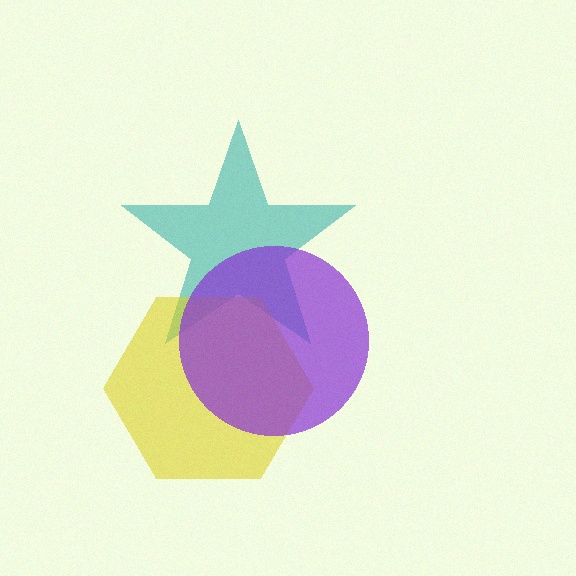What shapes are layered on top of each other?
The layered shapes are: a teal star, a yellow hexagon, a purple circle.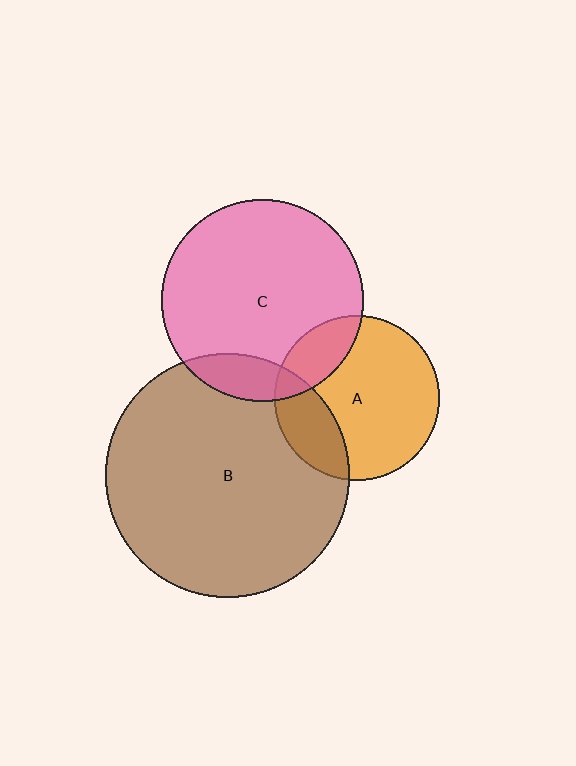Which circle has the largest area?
Circle B (brown).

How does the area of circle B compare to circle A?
Approximately 2.2 times.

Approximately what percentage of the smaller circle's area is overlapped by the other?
Approximately 20%.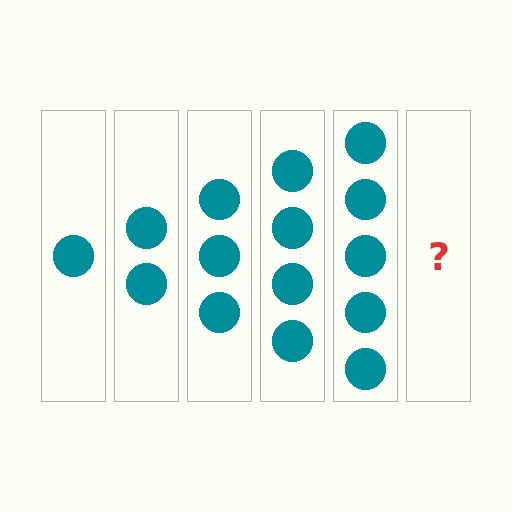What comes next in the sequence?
The next element should be 6 circles.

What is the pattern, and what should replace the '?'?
The pattern is that each step adds one more circle. The '?' should be 6 circles.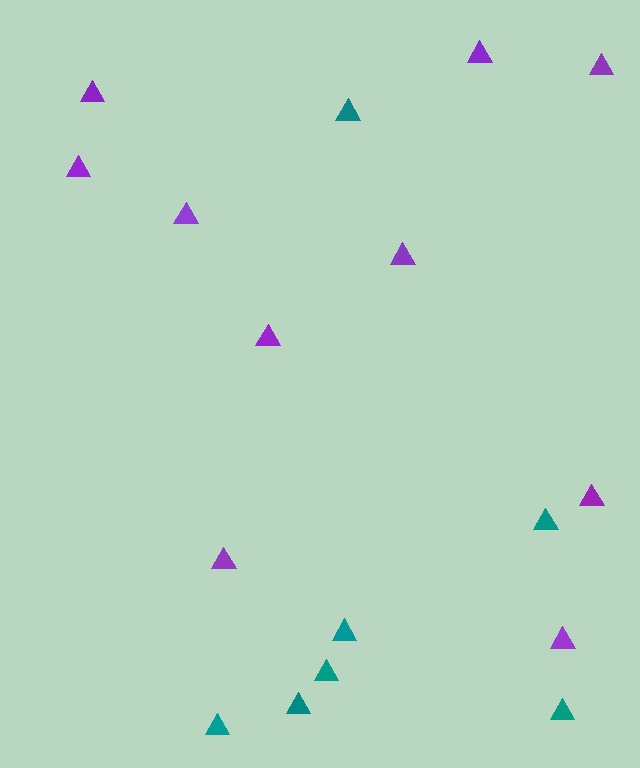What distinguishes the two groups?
There are 2 groups: one group of teal triangles (7) and one group of purple triangles (10).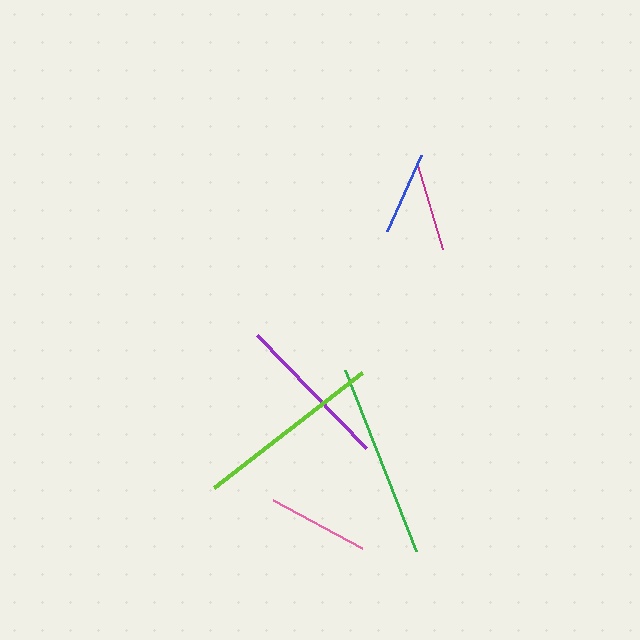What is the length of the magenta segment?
The magenta segment is approximately 88 pixels long.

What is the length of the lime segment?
The lime segment is approximately 188 pixels long.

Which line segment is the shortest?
The blue line is the shortest at approximately 83 pixels.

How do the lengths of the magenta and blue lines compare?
The magenta and blue lines are approximately the same length.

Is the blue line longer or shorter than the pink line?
The pink line is longer than the blue line.